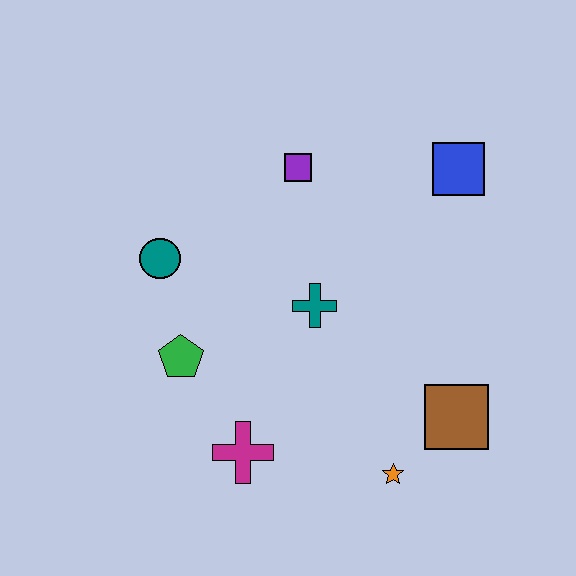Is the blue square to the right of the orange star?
Yes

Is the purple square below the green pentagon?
No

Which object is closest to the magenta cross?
The green pentagon is closest to the magenta cross.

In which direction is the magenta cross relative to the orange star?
The magenta cross is to the left of the orange star.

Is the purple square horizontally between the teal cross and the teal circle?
Yes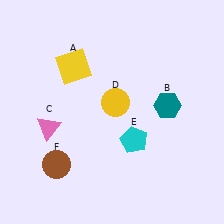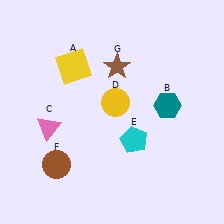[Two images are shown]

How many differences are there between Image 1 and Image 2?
There is 1 difference between the two images.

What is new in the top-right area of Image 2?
A brown star (G) was added in the top-right area of Image 2.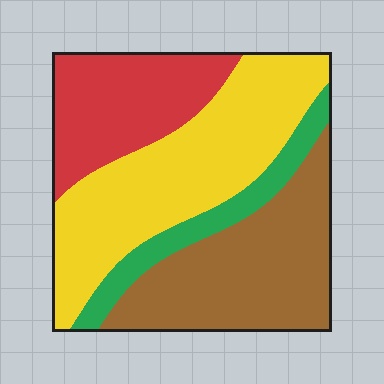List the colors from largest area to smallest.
From largest to smallest: yellow, brown, red, green.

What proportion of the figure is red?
Red covers about 20% of the figure.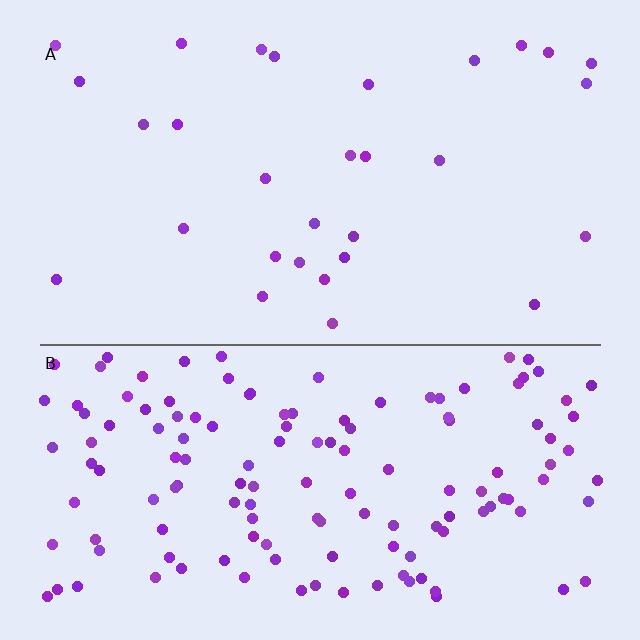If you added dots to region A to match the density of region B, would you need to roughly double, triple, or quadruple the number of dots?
Approximately quadruple.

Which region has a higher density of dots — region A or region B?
B (the bottom).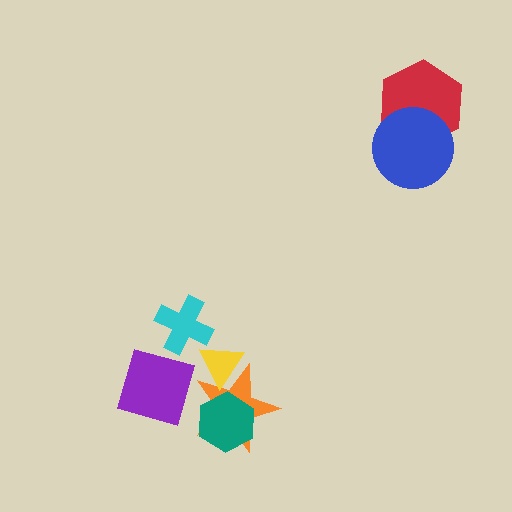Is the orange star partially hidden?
Yes, it is partially covered by another shape.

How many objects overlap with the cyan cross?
0 objects overlap with the cyan cross.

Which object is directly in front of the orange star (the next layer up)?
The teal hexagon is directly in front of the orange star.